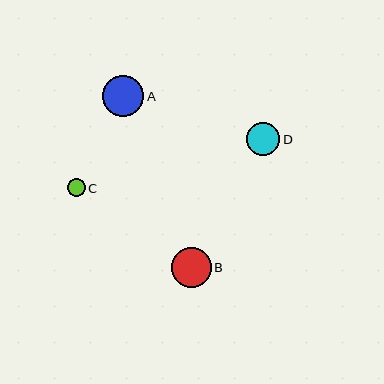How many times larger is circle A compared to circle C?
Circle A is approximately 2.3 times the size of circle C.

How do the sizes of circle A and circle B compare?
Circle A and circle B are approximately the same size.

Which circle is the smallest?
Circle C is the smallest with a size of approximately 18 pixels.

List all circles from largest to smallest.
From largest to smallest: A, B, D, C.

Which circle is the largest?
Circle A is the largest with a size of approximately 41 pixels.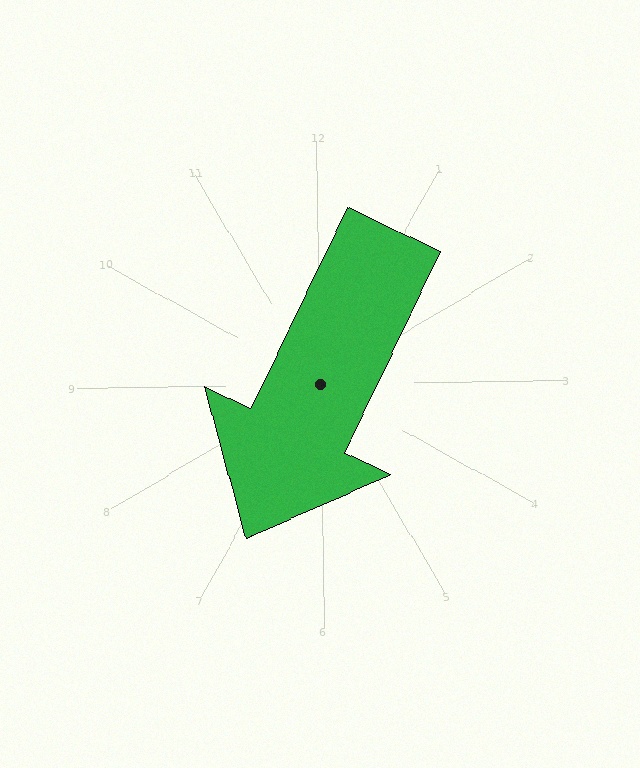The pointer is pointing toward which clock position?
Roughly 7 o'clock.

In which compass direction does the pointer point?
Southwest.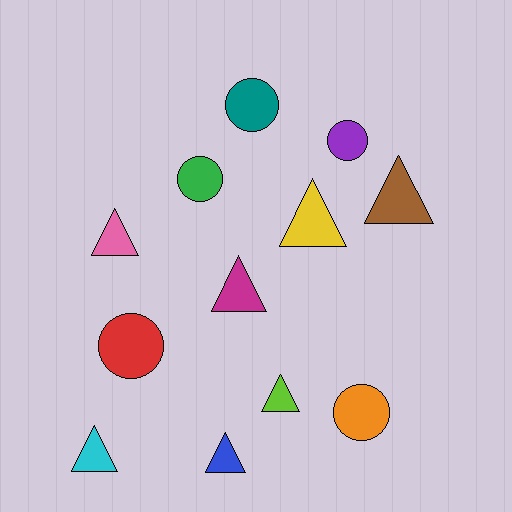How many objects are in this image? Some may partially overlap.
There are 12 objects.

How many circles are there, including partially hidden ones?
There are 5 circles.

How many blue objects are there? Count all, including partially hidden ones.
There is 1 blue object.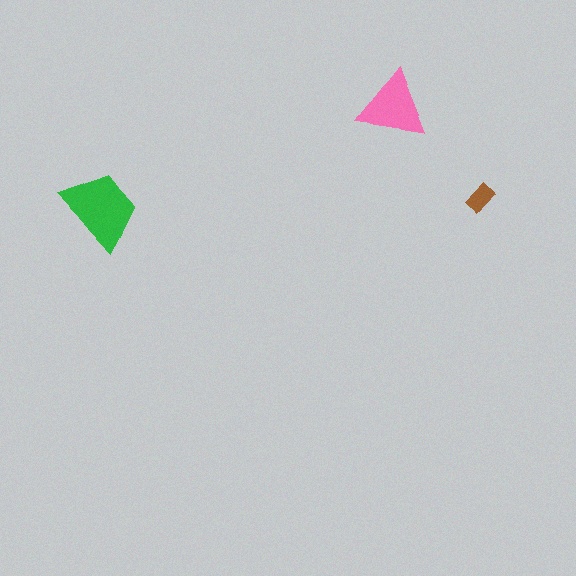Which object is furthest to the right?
The brown rectangle is rightmost.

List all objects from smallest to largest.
The brown rectangle, the pink triangle, the green trapezoid.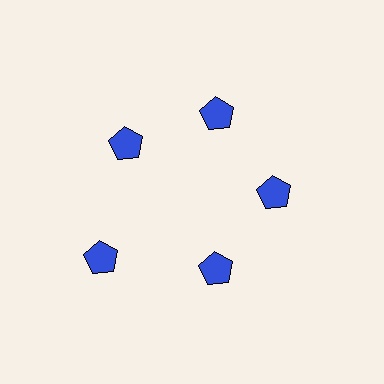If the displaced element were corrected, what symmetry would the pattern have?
It would have 5-fold rotational symmetry — the pattern would map onto itself every 72 degrees.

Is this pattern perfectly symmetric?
No. The 5 blue pentagons are arranged in a ring, but one element near the 8 o'clock position is pushed outward from the center, breaking the 5-fold rotational symmetry.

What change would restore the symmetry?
The symmetry would be restored by moving it inward, back onto the ring so that all 5 pentagons sit at equal angles and equal distance from the center.